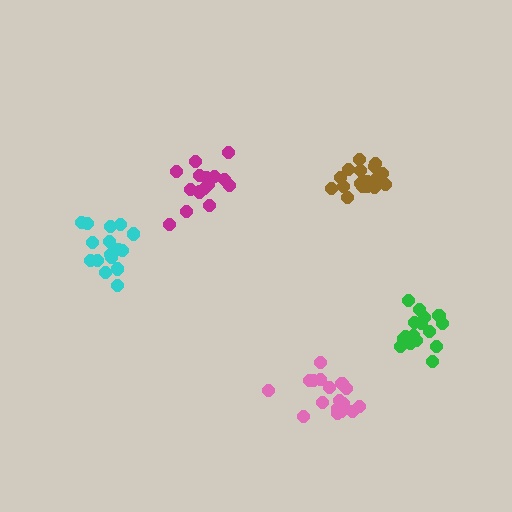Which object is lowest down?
The pink cluster is bottommost.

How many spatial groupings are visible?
There are 5 spatial groupings.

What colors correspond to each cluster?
The clusters are colored: green, magenta, brown, pink, cyan.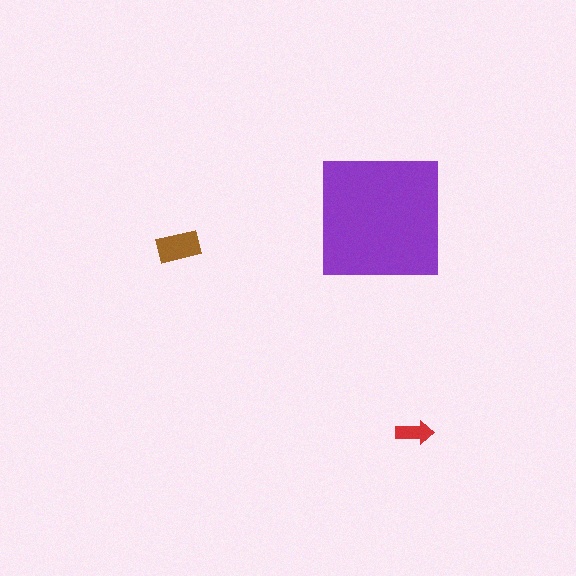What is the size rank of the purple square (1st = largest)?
1st.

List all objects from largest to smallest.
The purple square, the brown rectangle, the red arrow.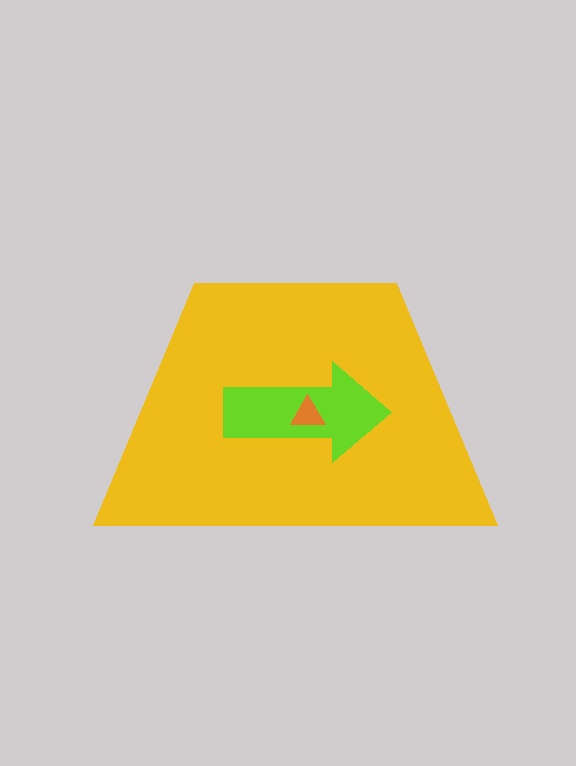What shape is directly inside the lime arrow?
The orange triangle.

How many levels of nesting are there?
3.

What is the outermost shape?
The yellow trapezoid.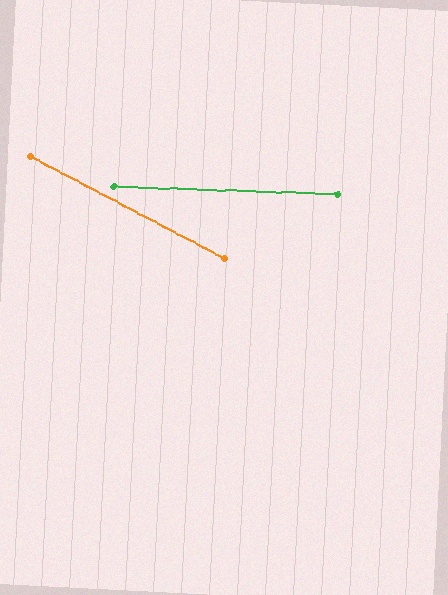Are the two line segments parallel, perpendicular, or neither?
Neither parallel nor perpendicular — they differ by about 26°.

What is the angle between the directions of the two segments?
Approximately 26 degrees.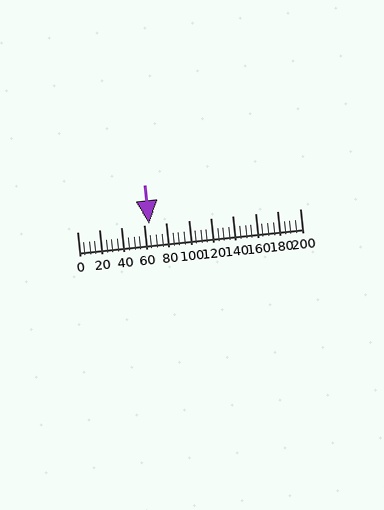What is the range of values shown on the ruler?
The ruler shows values from 0 to 200.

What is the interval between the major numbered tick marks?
The major tick marks are spaced 20 units apart.